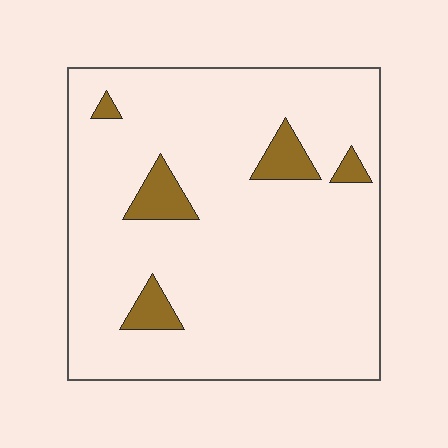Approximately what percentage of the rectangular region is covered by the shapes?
Approximately 10%.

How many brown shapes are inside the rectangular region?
5.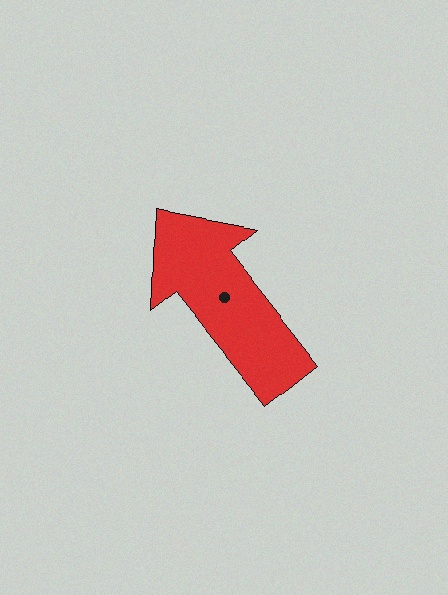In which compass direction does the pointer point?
Northwest.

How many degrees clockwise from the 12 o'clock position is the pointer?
Approximately 322 degrees.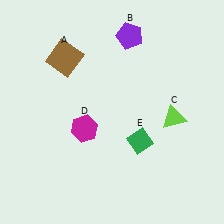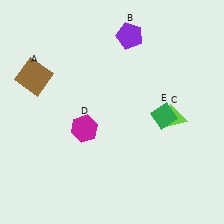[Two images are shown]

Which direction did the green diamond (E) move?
The green diamond (E) moved up.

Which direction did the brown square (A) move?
The brown square (A) moved left.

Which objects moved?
The objects that moved are: the brown square (A), the green diamond (E).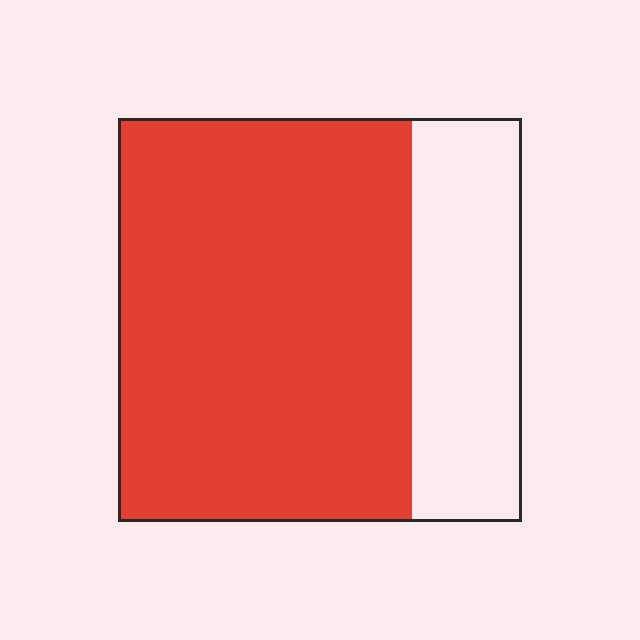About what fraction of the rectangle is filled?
About three quarters (3/4).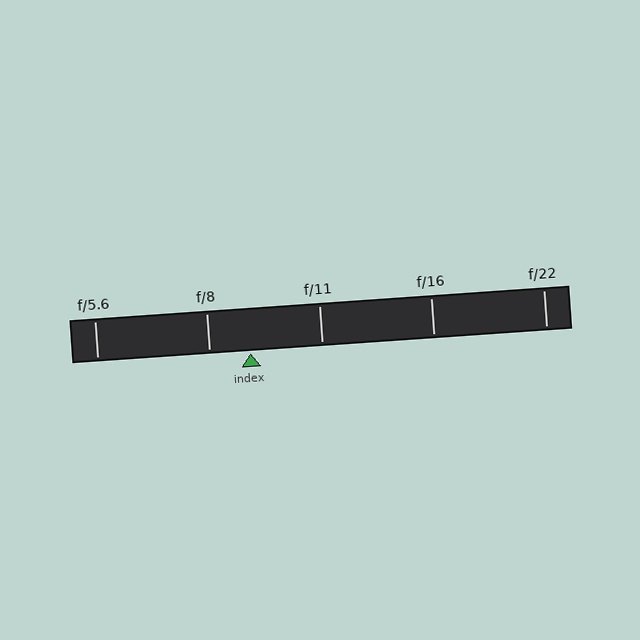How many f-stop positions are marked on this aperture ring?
There are 5 f-stop positions marked.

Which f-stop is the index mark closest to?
The index mark is closest to f/8.